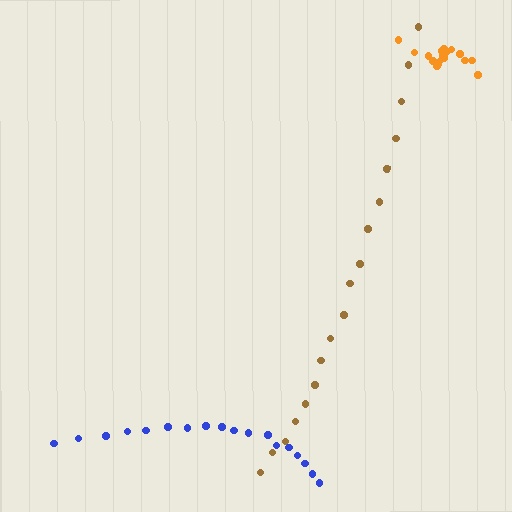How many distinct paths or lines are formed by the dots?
There are 3 distinct paths.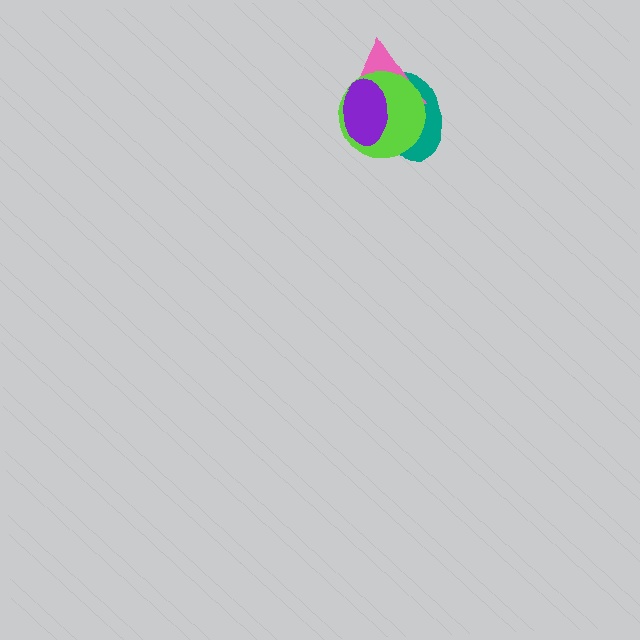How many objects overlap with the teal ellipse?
3 objects overlap with the teal ellipse.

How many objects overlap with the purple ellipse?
3 objects overlap with the purple ellipse.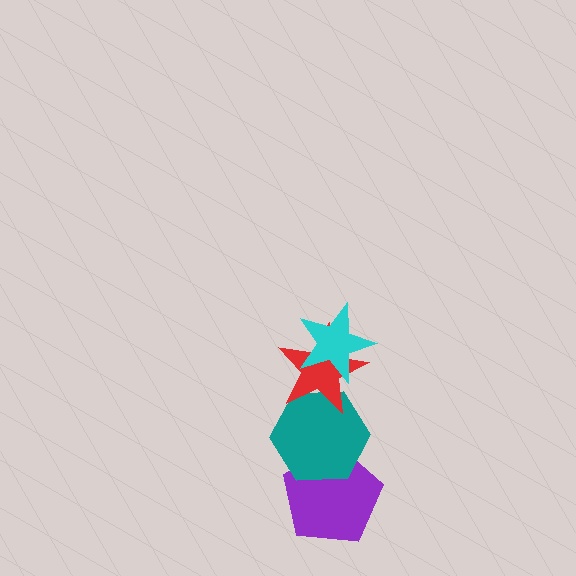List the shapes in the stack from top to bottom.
From top to bottom: the cyan star, the red star, the teal hexagon, the purple pentagon.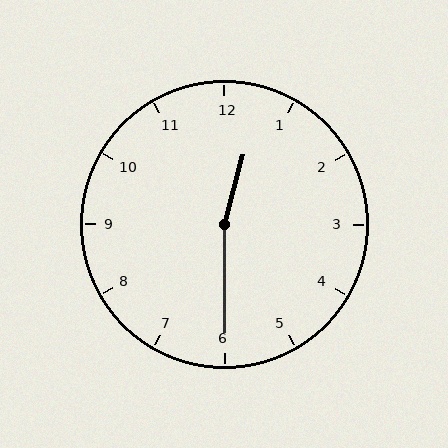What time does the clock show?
12:30.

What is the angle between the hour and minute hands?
Approximately 165 degrees.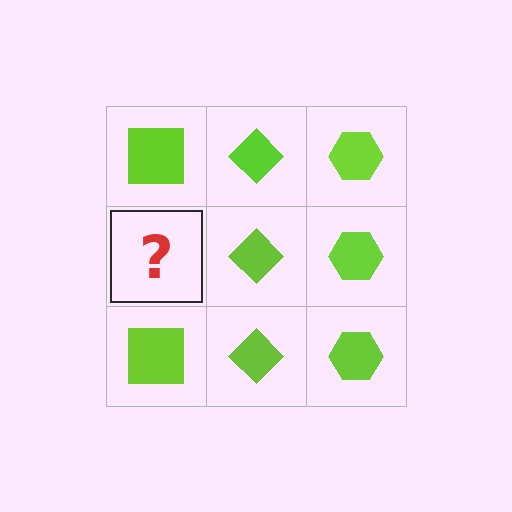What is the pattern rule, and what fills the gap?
The rule is that each column has a consistent shape. The gap should be filled with a lime square.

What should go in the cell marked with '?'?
The missing cell should contain a lime square.